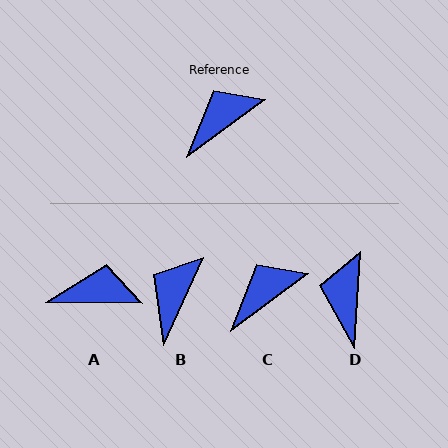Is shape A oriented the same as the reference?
No, it is off by about 37 degrees.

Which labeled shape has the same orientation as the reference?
C.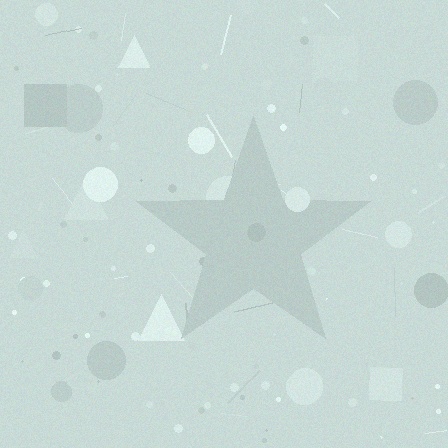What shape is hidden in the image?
A star is hidden in the image.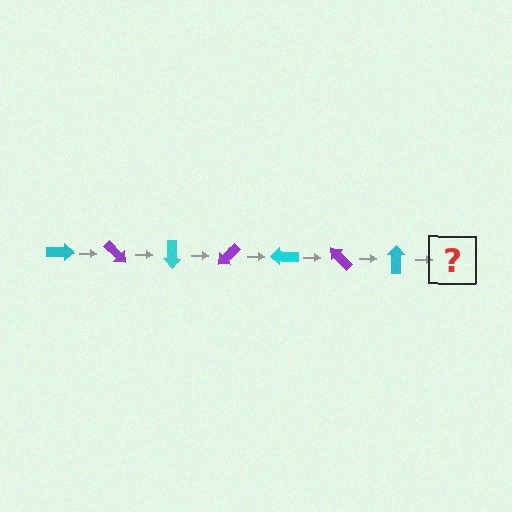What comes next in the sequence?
The next element should be a purple arrow, rotated 315 degrees from the start.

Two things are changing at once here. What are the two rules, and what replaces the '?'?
The two rules are that it rotates 45 degrees each step and the color cycles through cyan and purple. The '?' should be a purple arrow, rotated 315 degrees from the start.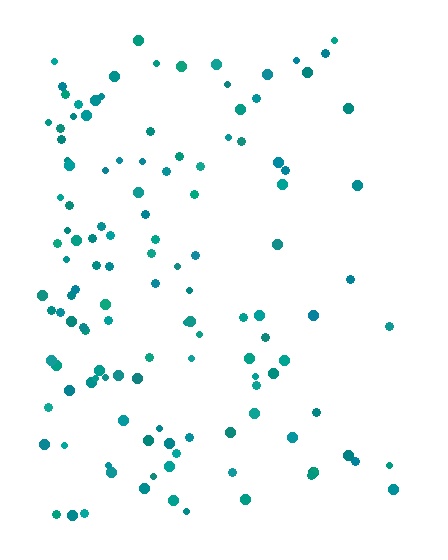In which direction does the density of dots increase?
From right to left, with the left side densest.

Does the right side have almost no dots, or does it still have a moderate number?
Still a moderate number, just noticeably fewer than the left.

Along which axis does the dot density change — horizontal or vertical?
Horizontal.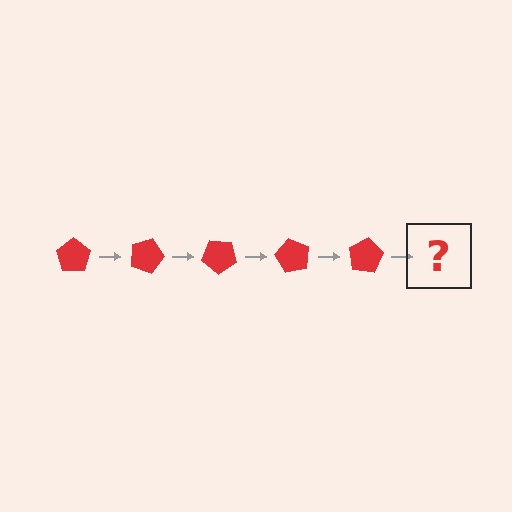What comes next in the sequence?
The next element should be a red pentagon rotated 100 degrees.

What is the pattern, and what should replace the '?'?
The pattern is that the pentagon rotates 20 degrees each step. The '?' should be a red pentagon rotated 100 degrees.